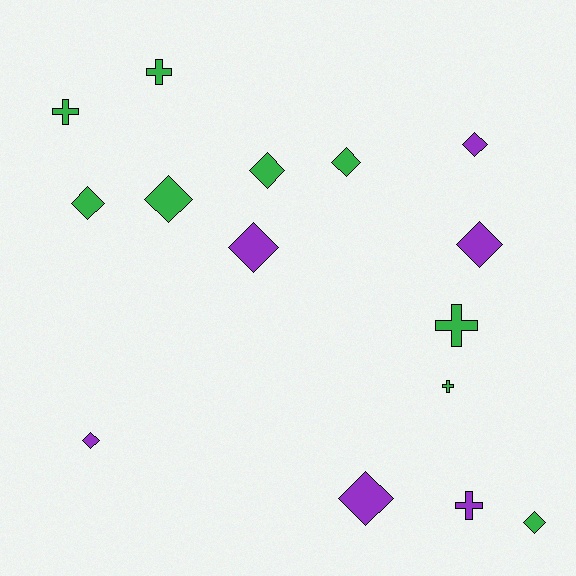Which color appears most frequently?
Green, with 9 objects.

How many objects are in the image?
There are 15 objects.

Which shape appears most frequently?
Diamond, with 10 objects.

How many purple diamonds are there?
There are 5 purple diamonds.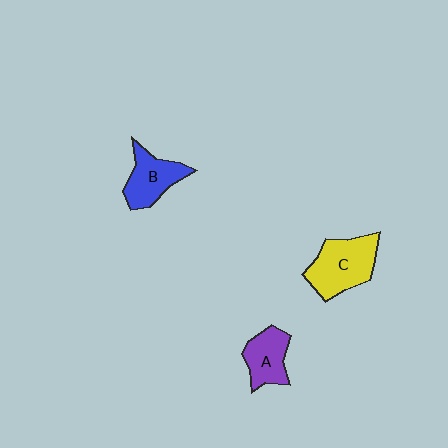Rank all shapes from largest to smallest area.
From largest to smallest: C (yellow), B (blue), A (purple).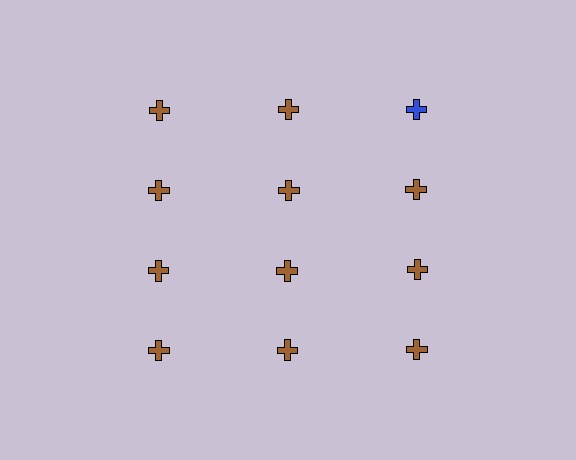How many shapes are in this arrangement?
There are 12 shapes arranged in a grid pattern.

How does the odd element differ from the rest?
It has a different color: blue instead of brown.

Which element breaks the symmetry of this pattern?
The blue cross in the top row, center column breaks the symmetry. All other shapes are brown crosses.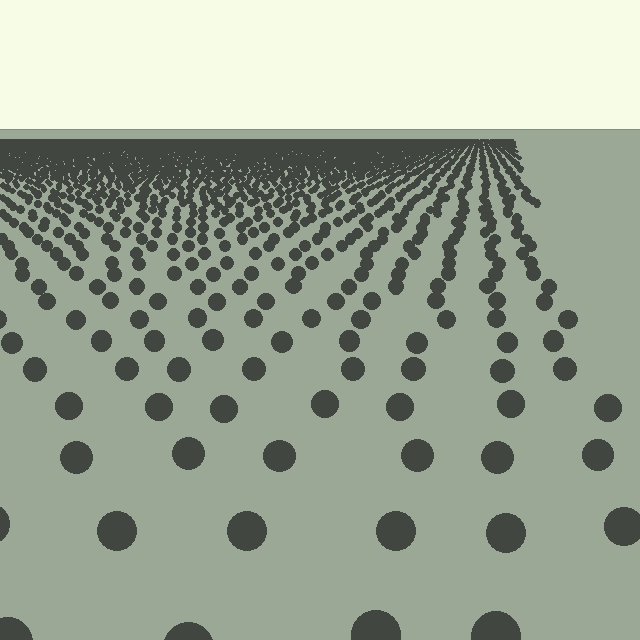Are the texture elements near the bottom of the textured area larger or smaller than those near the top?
Larger. Near the bottom, elements are closer to the viewer and appear at a bigger on-screen size.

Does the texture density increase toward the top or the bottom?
Density increases toward the top.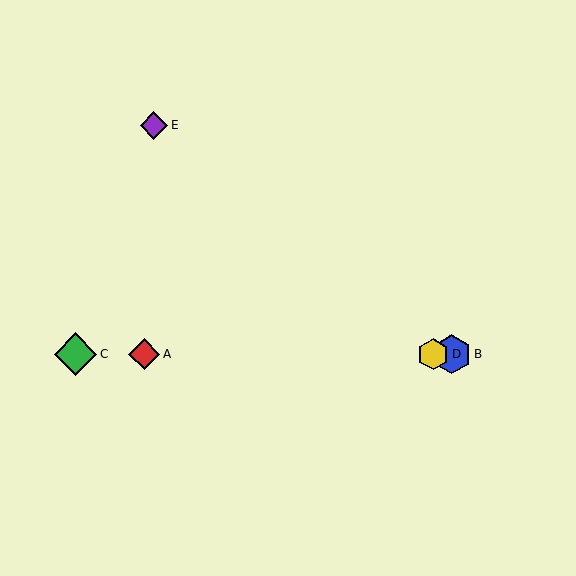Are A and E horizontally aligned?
No, A is at y≈354 and E is at y≈125.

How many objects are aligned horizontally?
4 objects (A, B, C, D) are aligned horizontally.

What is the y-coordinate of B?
Object B is at y≈354.